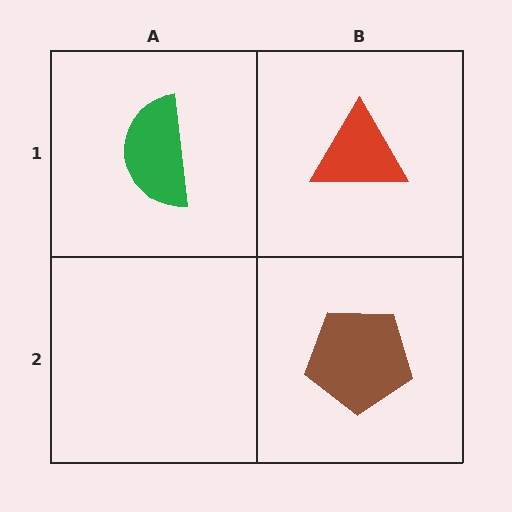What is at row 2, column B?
A brown pentagon.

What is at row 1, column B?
A red triangle.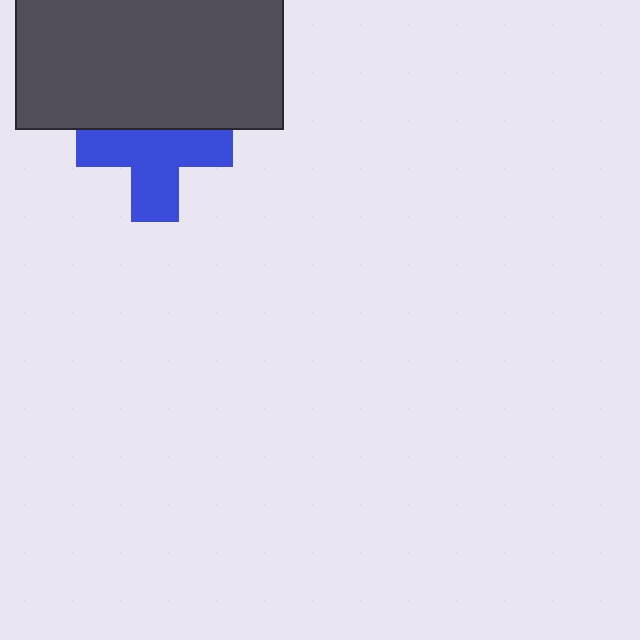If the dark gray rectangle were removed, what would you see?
You would see the complete blue cross.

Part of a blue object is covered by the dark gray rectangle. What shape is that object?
It is a cross.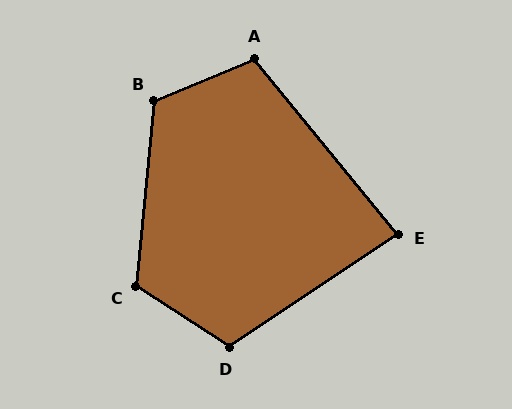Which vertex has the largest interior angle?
B, at approximately 118 degrees.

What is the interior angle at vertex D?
Approximately 113 degrees (obtuse).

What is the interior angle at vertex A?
Approximately 107 degrees (obtuse).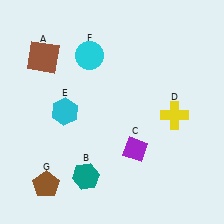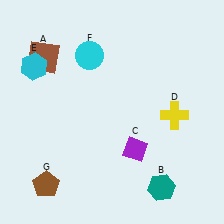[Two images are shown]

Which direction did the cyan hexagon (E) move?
The cyan hexagon (E) moved up.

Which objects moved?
The objects that moved are: the teal hexagon (B), the cyan hexagon (E).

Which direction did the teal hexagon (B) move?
The teal hexagon (B) moved right.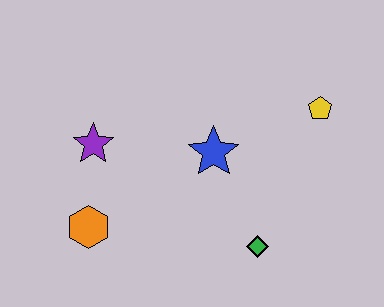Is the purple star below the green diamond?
No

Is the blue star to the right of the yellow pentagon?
No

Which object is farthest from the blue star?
The orange hexagon is farthest from the blue star.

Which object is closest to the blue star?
The green diamond is closest to the blue star.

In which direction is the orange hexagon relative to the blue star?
The orange hexagon is to the left of the blue star.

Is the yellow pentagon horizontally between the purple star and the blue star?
No